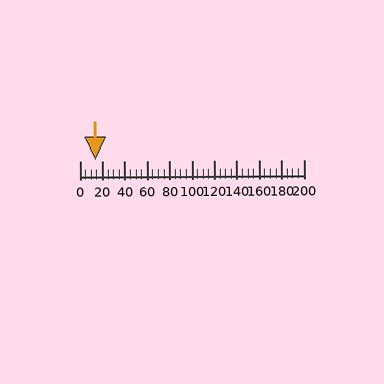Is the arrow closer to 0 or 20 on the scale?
The arrow is closer to 20.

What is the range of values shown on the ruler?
The ruler shows values from 0 to 200.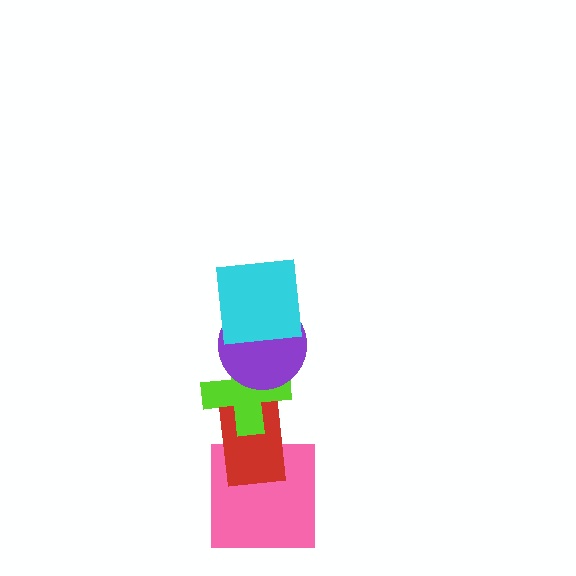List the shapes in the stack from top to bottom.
From top to bottom: the cyan square, the purple circle, the lime cross, the red rectangle, the pink square.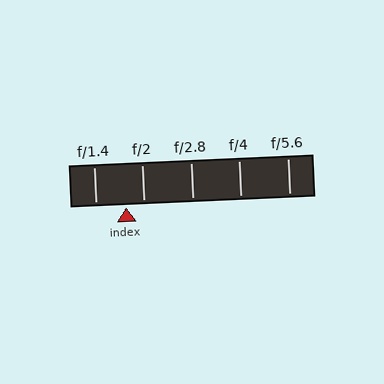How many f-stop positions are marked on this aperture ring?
There are 5 f-stop positions marked.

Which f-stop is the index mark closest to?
The index mark is closest to f/2.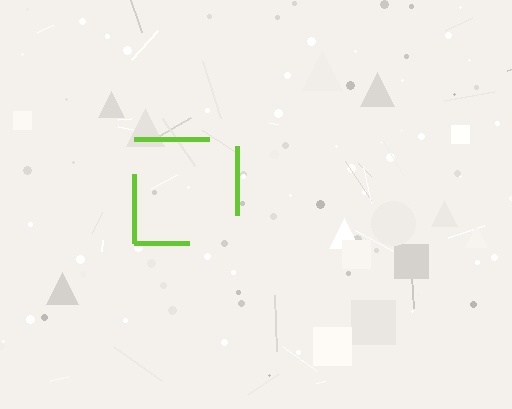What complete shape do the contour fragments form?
The contour fragments form a square.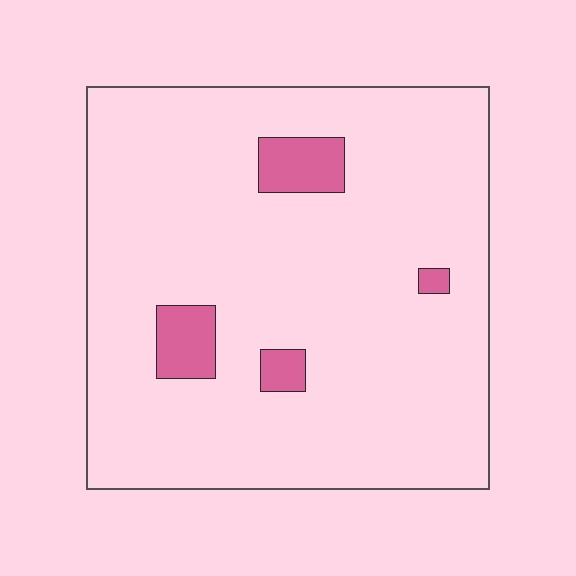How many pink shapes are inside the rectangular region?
4.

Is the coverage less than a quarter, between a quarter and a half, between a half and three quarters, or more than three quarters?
Less than a quarter.